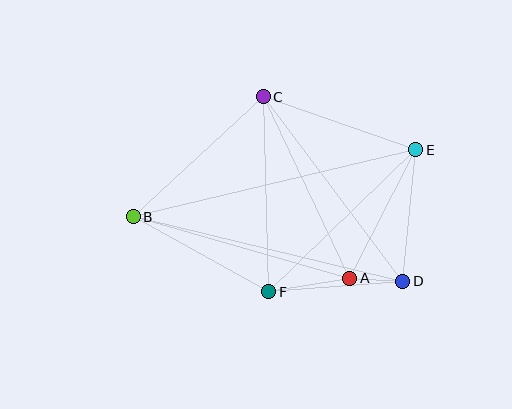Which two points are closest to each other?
Points A and D are closest to each other.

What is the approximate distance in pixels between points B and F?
The distance between B and F is approximately 155 pixels.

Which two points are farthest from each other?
Points B and E are farthest from each other.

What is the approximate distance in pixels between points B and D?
The distance between B and D is approximately 277 pixels.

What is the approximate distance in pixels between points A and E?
The distance between A and E is approximately 144 pixels.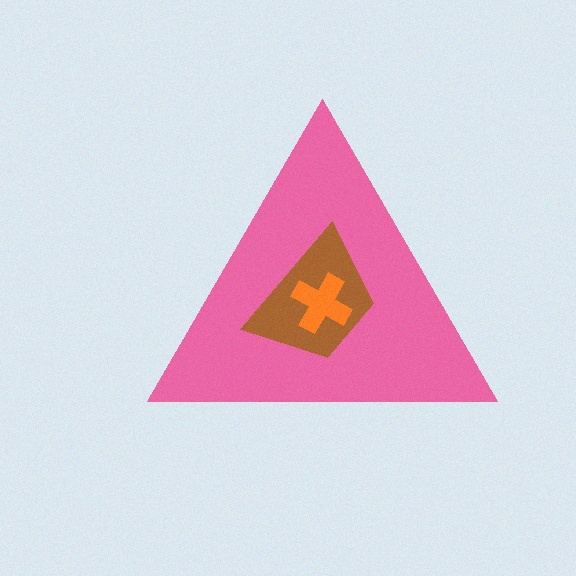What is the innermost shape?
The orange cross.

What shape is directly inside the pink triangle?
The brown trapezoid.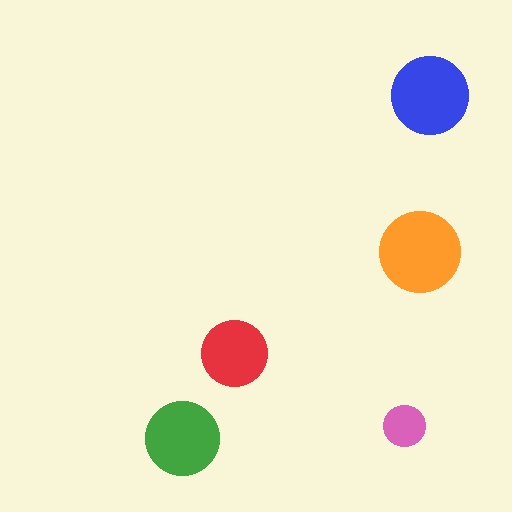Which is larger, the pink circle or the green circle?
The green one.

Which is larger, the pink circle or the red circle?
The red one.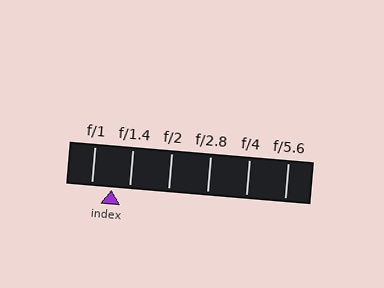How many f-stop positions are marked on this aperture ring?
There are 6 f-stop positions marked.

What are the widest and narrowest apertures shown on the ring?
The widest aperture shown is f/1 and the narrowest is f/5.6.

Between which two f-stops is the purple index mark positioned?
The index mark is between f/1 and f/1.4.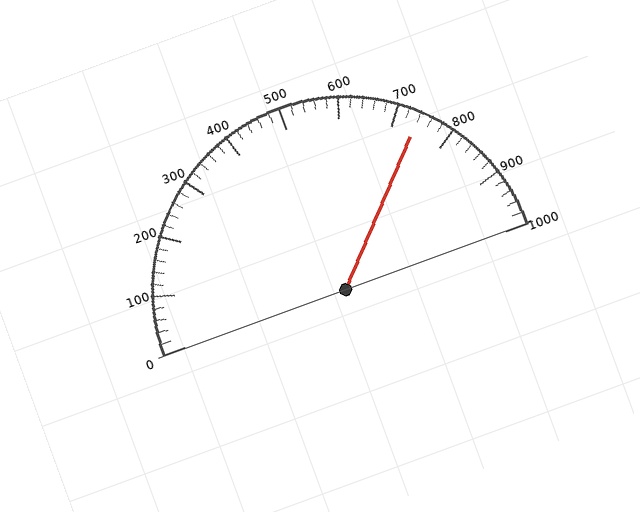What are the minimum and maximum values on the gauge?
The gauge ranges from 0 to 1000.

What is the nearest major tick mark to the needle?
The nearest major tick mark is 700.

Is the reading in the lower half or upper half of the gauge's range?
The reading is in the upper half of the range (0 to 1000).